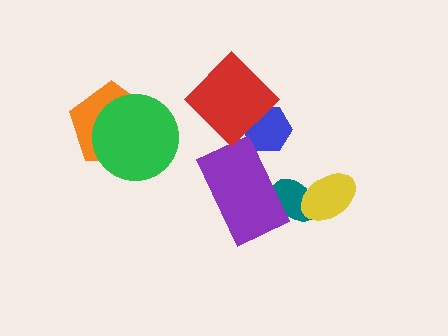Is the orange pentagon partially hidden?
Yes, it is partially covered by another shape.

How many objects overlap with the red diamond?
1 object overlaps with the red diamond.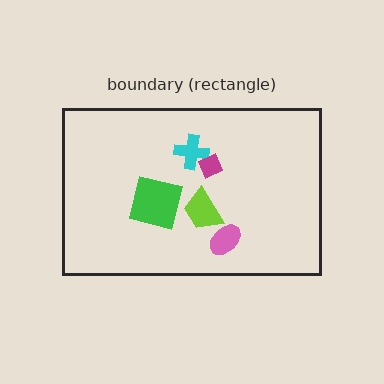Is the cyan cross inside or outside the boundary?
Inside.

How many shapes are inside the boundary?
5 inside, 0 outside.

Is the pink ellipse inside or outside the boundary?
Inside.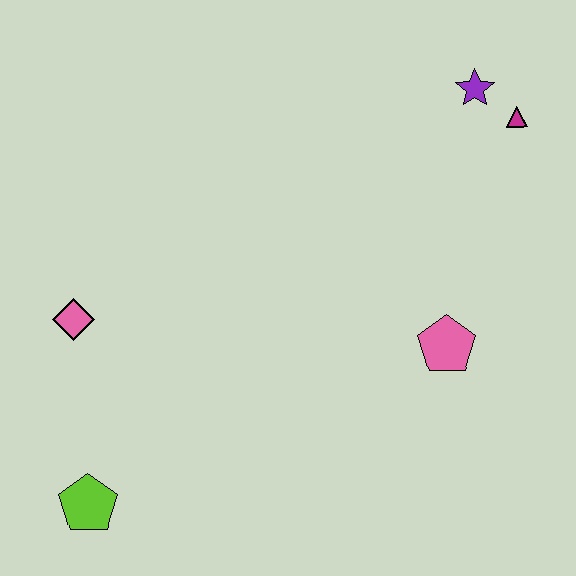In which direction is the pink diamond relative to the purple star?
The pink diamond is to the left of the purple star.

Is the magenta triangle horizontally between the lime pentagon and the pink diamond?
No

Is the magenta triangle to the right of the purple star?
Yes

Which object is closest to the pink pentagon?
The magenta triangle is closest to the pink pentagon.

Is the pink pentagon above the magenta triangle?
No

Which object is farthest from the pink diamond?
The magenta triangle is farthest from the pink diamond.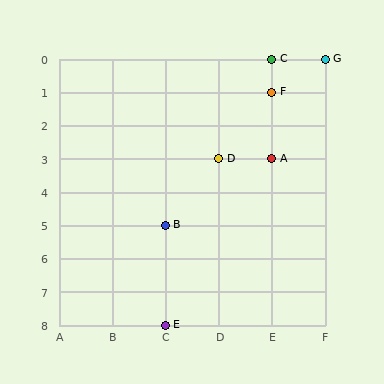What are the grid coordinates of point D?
Point D is at grid coordinates (D, 3).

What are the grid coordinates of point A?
Point A is at grid coordinates (E, 3).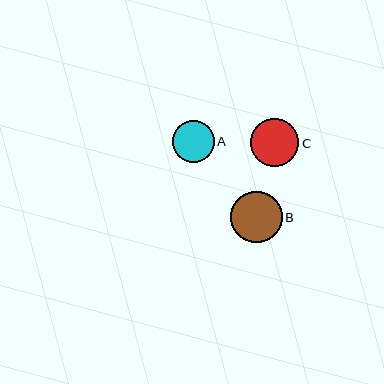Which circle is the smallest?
Circle A is the smallest with a size of approximately 42 pixels.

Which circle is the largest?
Circle B is the largest with a size of approximately 51 pixels.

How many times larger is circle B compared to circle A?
Circle B is approximately 1.2 times the size of circle A.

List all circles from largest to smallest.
From largest to smallest: B, C, A.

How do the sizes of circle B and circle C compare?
Circle B and circle C are approximately the same size.